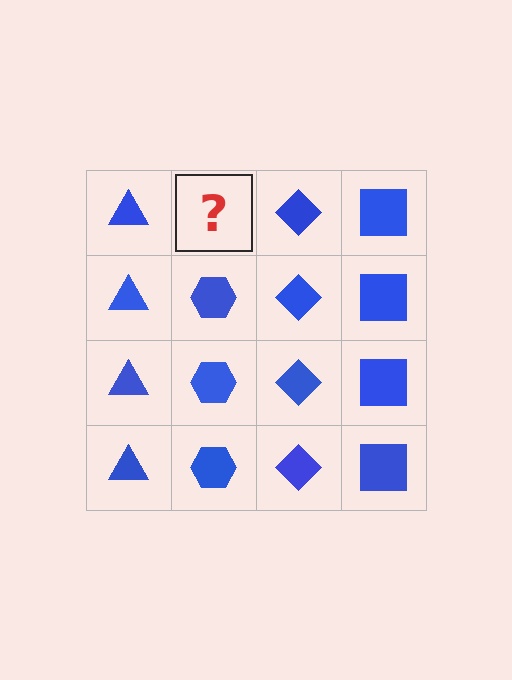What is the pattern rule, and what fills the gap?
The rule is that each column has a consistent shape. The gap should be filled with a blue hexagon.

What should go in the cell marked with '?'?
The missing cell should contain a blue hexagon.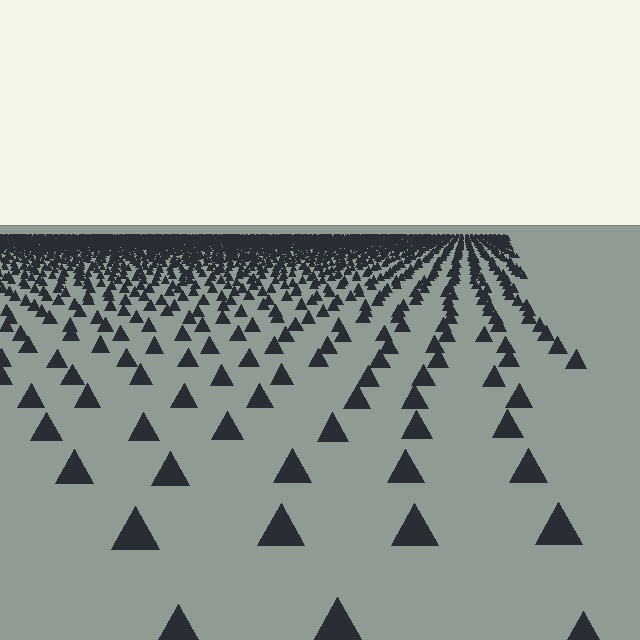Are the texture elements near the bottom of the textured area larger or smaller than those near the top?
Larger. Near the bottom, elements are closer to the viewer and appear at a bigger on-screen size.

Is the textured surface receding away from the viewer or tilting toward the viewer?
The surface is receding away from the viewer. Texture elements get smaller and denser toward the top.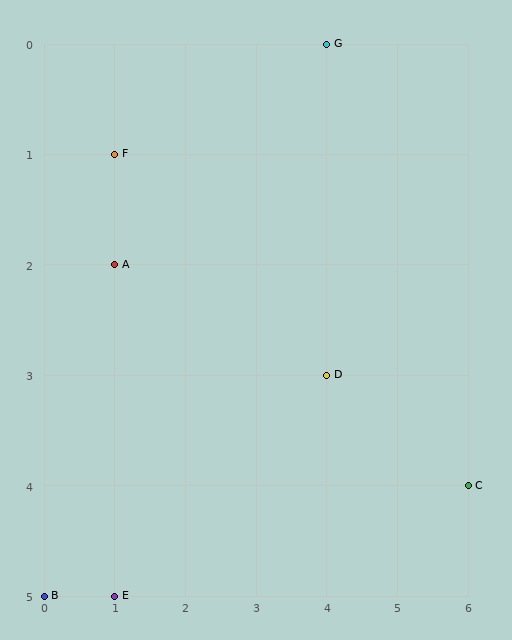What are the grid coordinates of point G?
Point G is at grid coordinates (4, 0).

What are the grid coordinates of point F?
Point F is at grid coordinates (1, 1).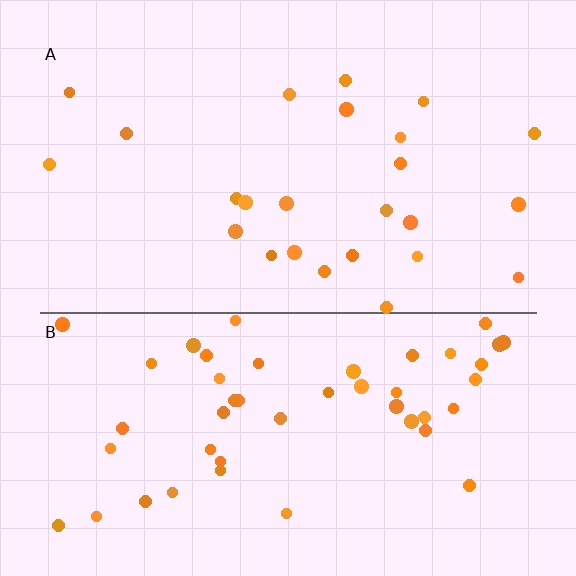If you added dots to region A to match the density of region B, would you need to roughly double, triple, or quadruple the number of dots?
Approximately double.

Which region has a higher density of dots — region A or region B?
B (the bottom).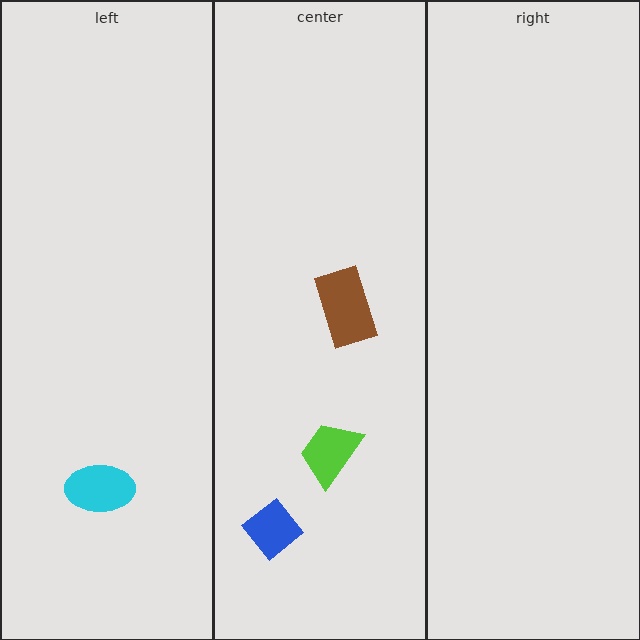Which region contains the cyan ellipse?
The left region.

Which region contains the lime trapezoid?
The center region.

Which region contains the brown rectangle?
The center region.